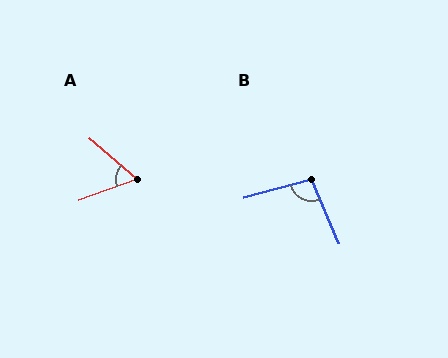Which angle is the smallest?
A, at approximately 61 degrees.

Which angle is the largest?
B, at approximately 98 degrees.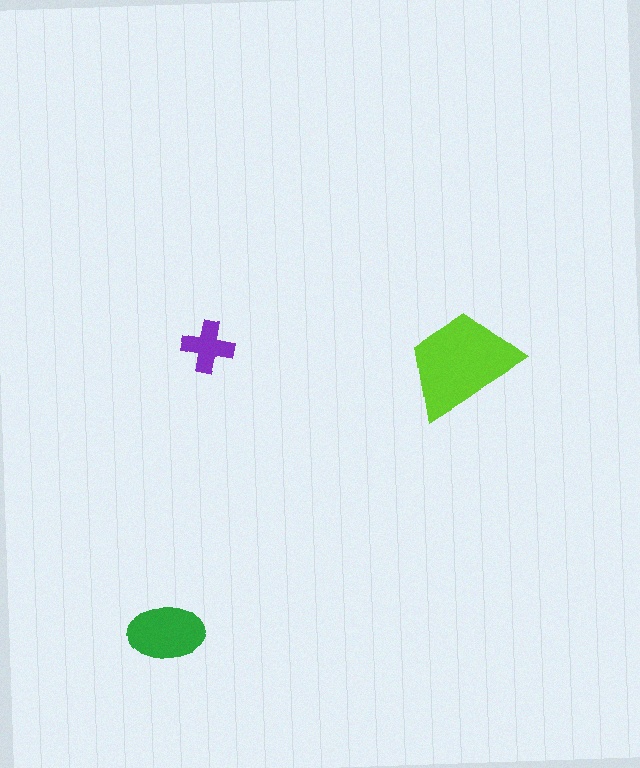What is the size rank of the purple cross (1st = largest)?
3rd.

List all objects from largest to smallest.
The lime trapezoid, the green ellipse, the purple cross.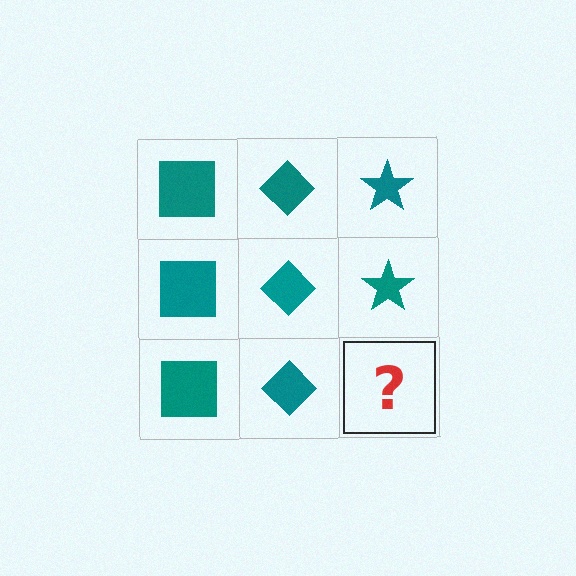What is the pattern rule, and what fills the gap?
The rule is that each column has a consistent shape. The gap should be filled with a teal star.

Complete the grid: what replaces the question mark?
The question mark should be replaced with a teal star.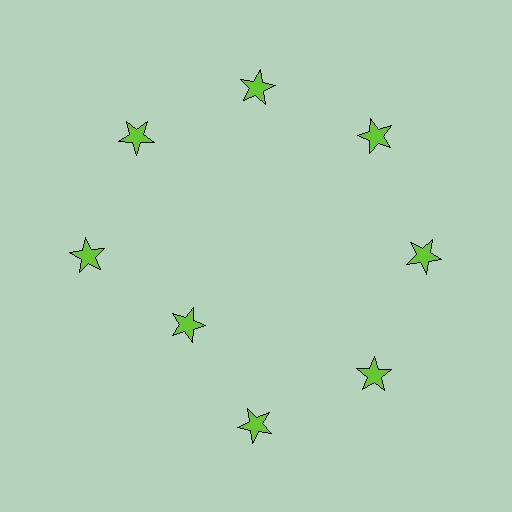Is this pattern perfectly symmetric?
No. The 8 lime stars are arranged in a ring, but one element near the 8 o'clock position is pulled inward toward the center, breaking the 8-fold rotational symmetry.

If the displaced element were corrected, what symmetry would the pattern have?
It would have 8-fold rotational symmetry — the pattern would map onto itself every 45 degrees.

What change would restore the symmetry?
The symmetry would be restored by moving it outward, back onto the ring so that all 8 stars sit at equal angles and equal distance from the center.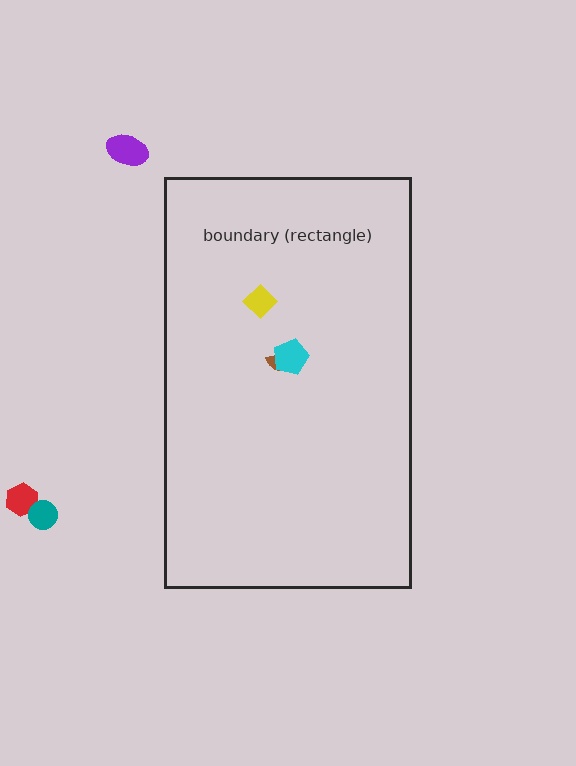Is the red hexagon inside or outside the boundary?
Outside.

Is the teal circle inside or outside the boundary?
Outside.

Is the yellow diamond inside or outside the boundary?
Inside.